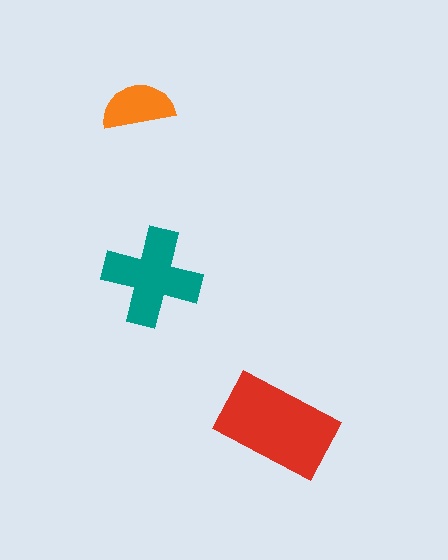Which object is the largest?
The red rectangle.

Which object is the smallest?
The orange semicircle.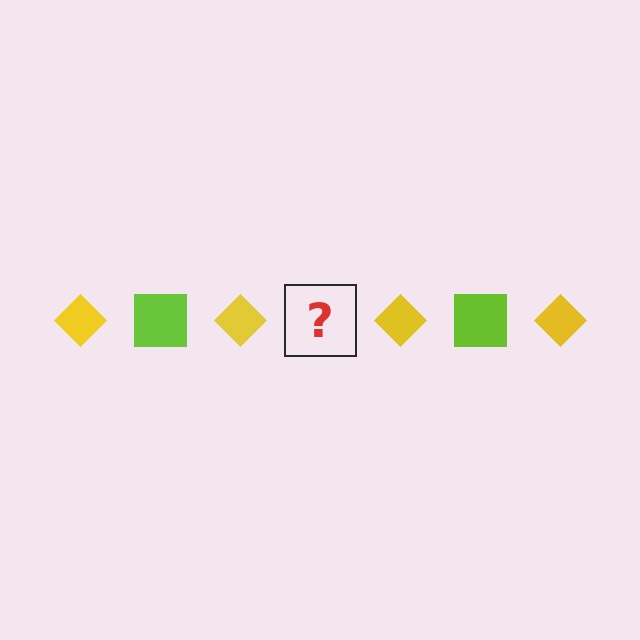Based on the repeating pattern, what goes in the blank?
The blank should be a lime square.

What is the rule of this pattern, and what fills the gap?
The rule is that the pattern alternates between yellow diamond and lime square. The gap should be filled with a lime square.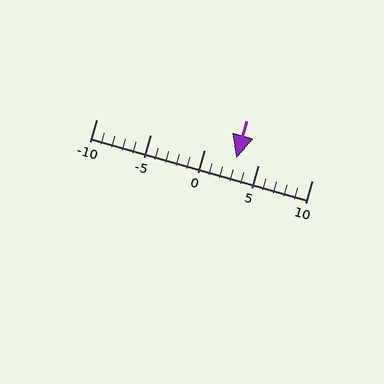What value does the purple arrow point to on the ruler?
The purple arrow points to approximately 3.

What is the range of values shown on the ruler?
The ruler shows values from -10 to 10.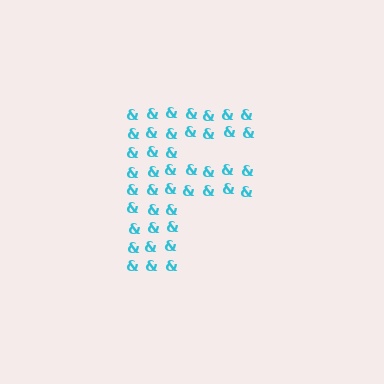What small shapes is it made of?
It is made of small ampersands.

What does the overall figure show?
The overall figure shows the letter F.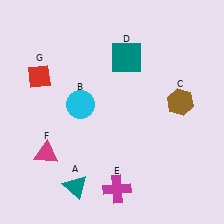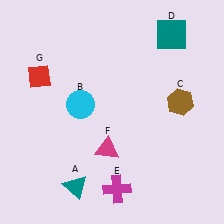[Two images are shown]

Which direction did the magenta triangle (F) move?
The magenta triangle (F) moved right.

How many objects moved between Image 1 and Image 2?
2 objects moved between the two images.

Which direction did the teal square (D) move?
The teal square (D) moved right.